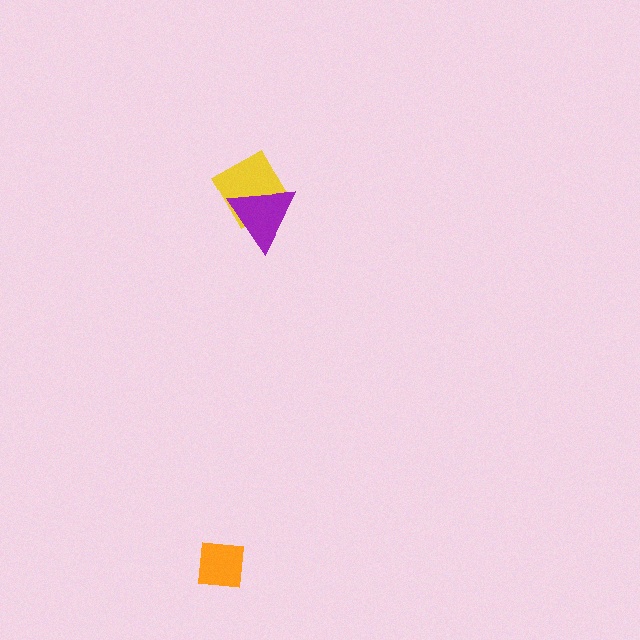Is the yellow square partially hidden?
Yes, it is partially covered by another shape.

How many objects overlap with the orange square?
0 objects overlap with the orange square.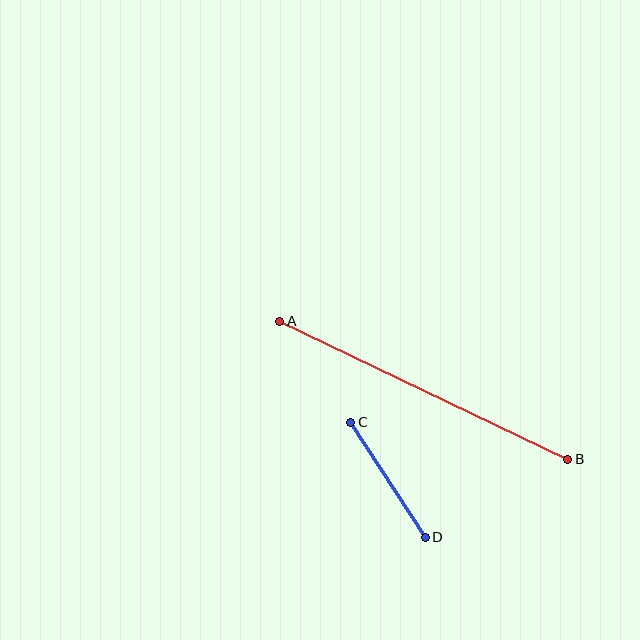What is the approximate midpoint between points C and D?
The midpoint is at approximately (388, 480) pixels.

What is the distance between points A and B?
The distance is approximately 319 pixels.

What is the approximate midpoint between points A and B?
The midpoint is at approximately (424, 390) pixels.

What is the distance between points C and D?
The distance is approximately 137 pixels.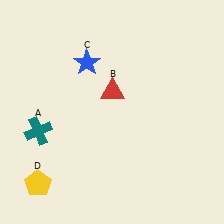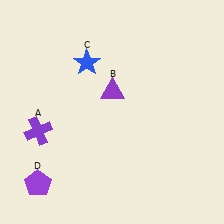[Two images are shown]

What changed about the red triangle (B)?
In Image 1, B is red. In Image 2, it changed to purple.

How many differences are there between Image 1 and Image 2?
There are 3 differences between the two images.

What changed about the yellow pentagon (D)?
In Image 1, D is yellow. In Image 2, it changed to purple.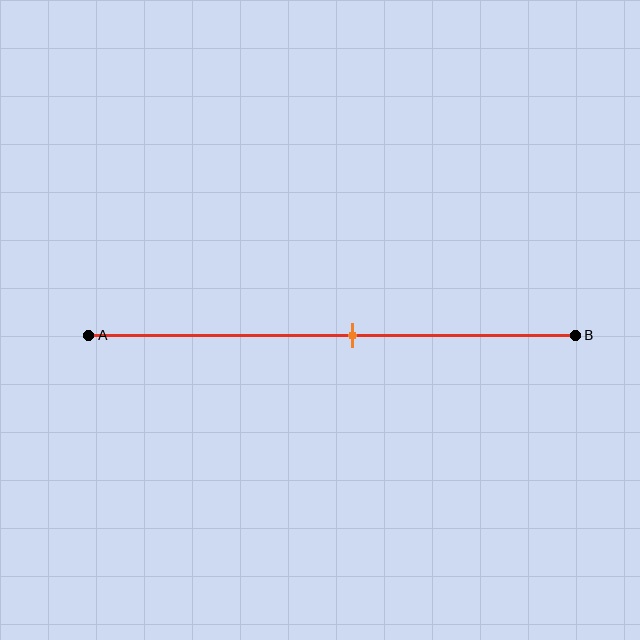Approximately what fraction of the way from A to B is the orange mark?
The orange mark is approximately 55% of the way from A to B.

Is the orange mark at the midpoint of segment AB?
No, the mark is at about 55% from A, not at the 50% midpoint.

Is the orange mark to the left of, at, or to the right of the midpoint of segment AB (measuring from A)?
The orange mark is to the right of the midpoint of segment AB.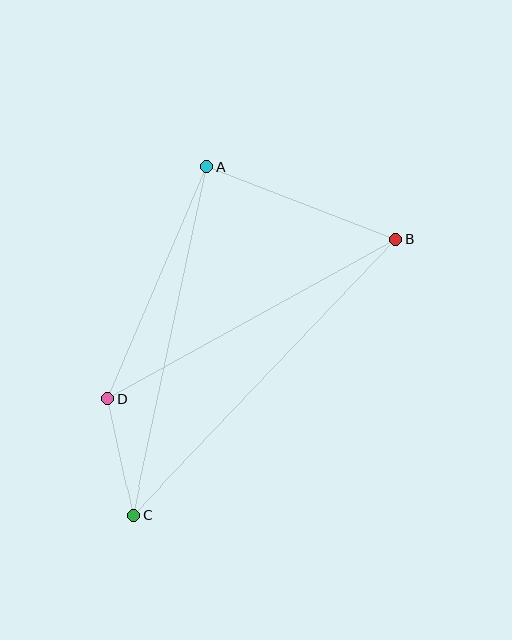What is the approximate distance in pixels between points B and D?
The distance between B and D is approximately 329 pixels.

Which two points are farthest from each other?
Points B and C are farthest from each other.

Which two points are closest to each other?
Points C and D are closest to each other.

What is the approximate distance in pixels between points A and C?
The distance between A and C is approximately 356 pixels.